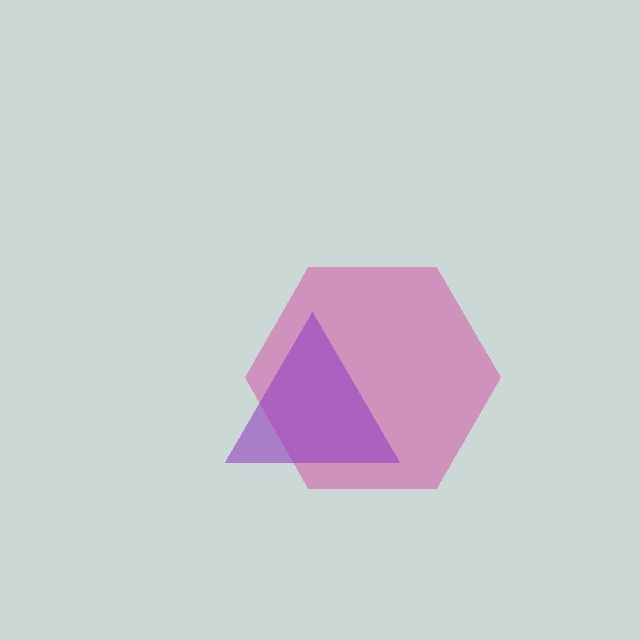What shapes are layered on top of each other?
The layered shapes are: a magenta hexagon, a purple triangle.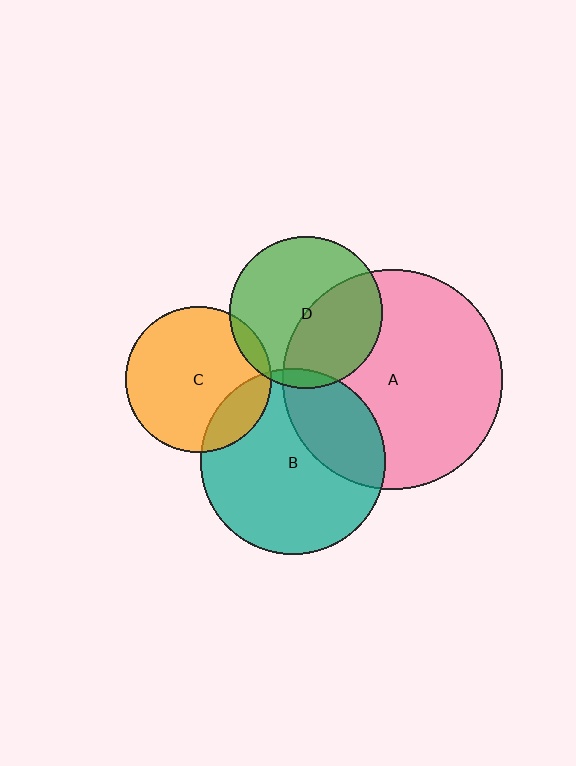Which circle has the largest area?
Circle A (pink).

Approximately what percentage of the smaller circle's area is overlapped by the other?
Approximately 45%.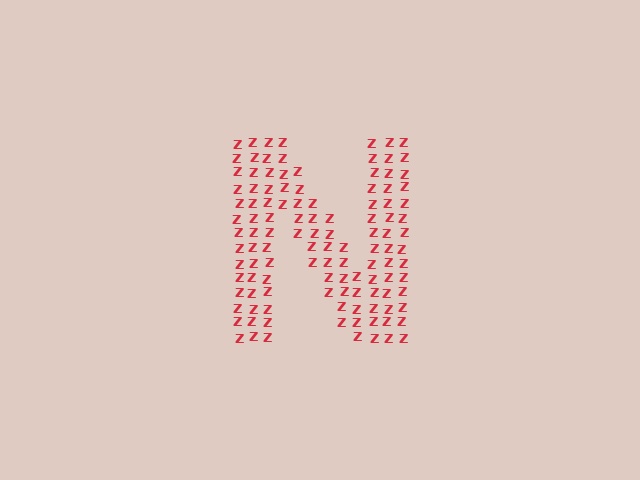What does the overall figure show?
The overall figure shows the letter N.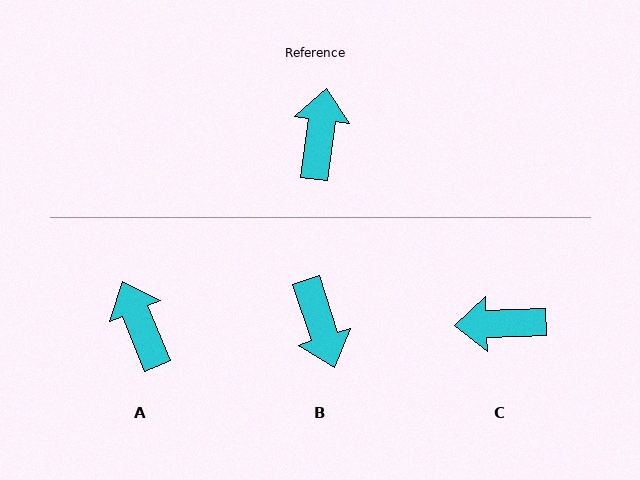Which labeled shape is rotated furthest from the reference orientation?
B, about 155 degrees away.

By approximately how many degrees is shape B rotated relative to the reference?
Approximately 155 degrees clockwise.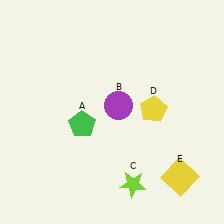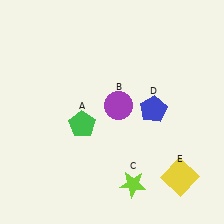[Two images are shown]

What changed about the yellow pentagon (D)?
In Image 1, D is yellow. In Image 2, it changed to blue.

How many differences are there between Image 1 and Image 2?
There is 1 difference between the two images.